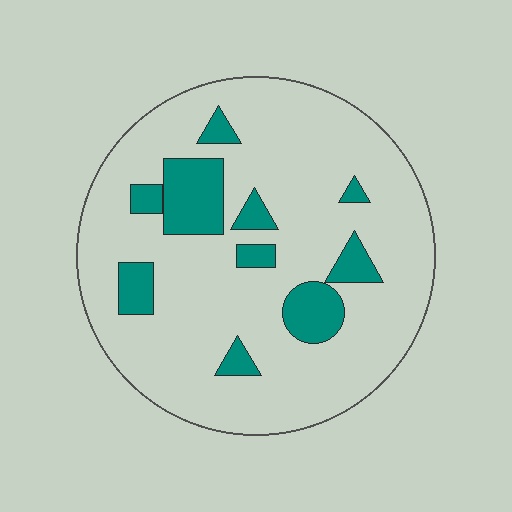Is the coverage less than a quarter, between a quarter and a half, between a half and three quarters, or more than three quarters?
Less than a quarter.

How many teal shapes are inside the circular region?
10.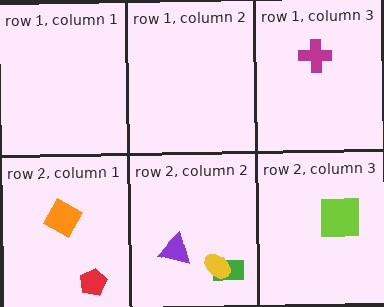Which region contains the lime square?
The row 2, column 3 region.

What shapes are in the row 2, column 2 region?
The purple triangle, the green rectangle, the yellow ellipse.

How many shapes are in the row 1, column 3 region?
1.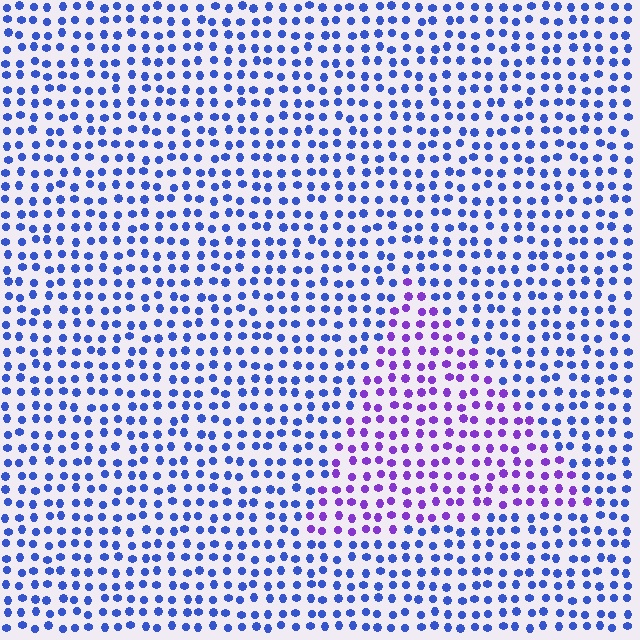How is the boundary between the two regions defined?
The boundary is defined purely by a slight shift in hue (about 44 degrees). Spacing, size, and orientation are identical on both sides.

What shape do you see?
I see a triangle.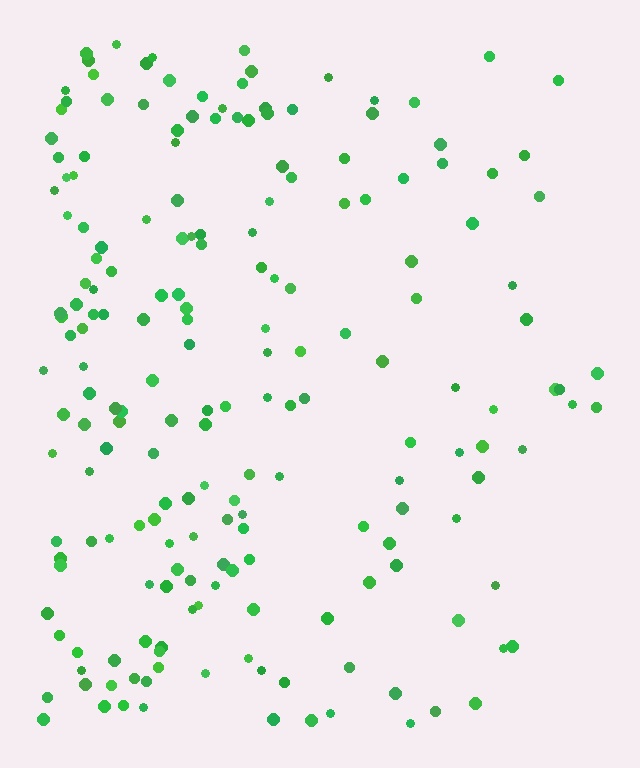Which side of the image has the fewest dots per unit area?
The right.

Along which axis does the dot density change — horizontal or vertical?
Horizontal.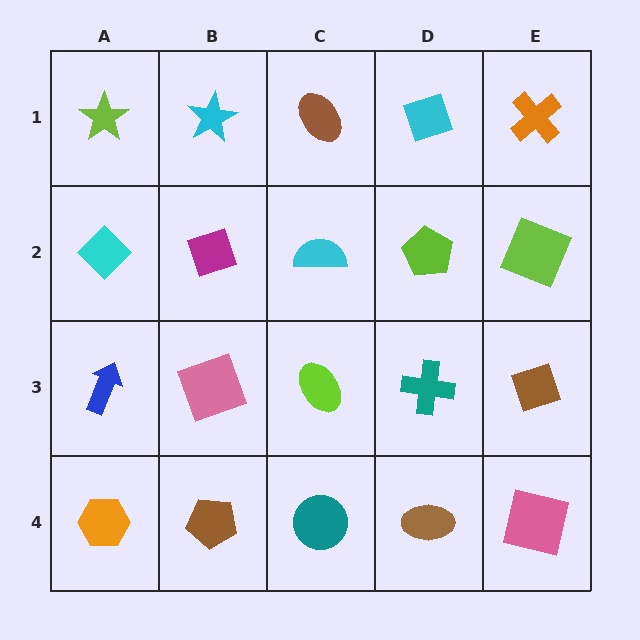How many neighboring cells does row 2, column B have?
4.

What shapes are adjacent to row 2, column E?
An orange cross (row 1, column E), a brown diamond (row 3, column E), a lime pentagon (row 2, column D).